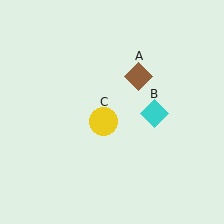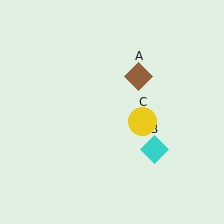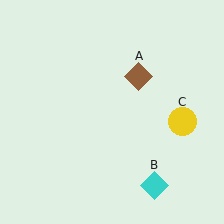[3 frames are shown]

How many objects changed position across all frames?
2 objects changed position: cyan diamond (object B), yellow circle (object C).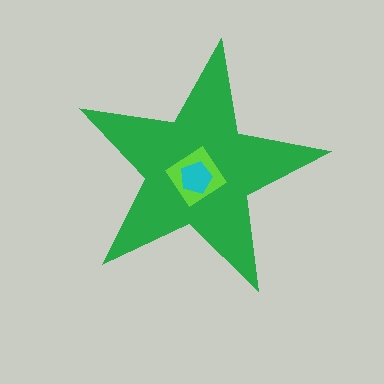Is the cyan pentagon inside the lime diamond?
Yes.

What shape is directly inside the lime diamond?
The cyan pentagon.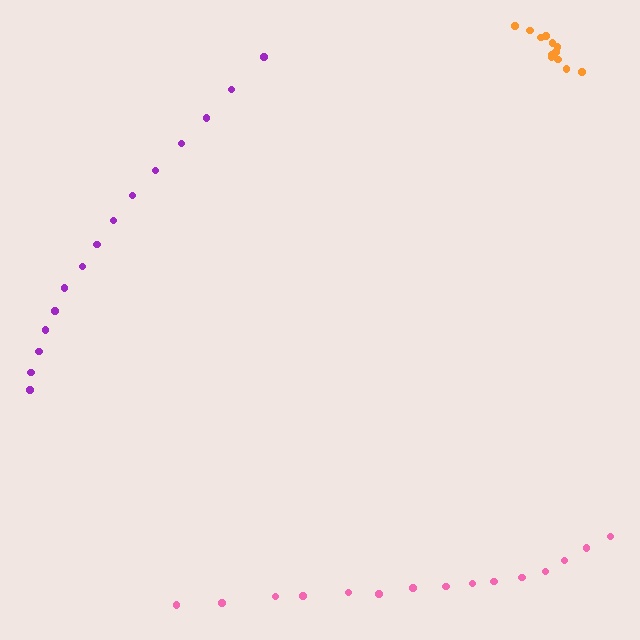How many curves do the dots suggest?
There are 3 distinct paths.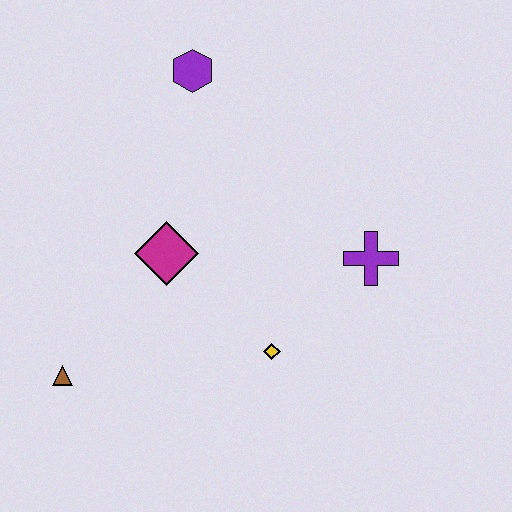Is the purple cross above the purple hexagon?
No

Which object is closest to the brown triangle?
The magenta diamond is closest to the brown triangle.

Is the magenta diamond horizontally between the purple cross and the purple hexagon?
No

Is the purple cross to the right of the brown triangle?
Yes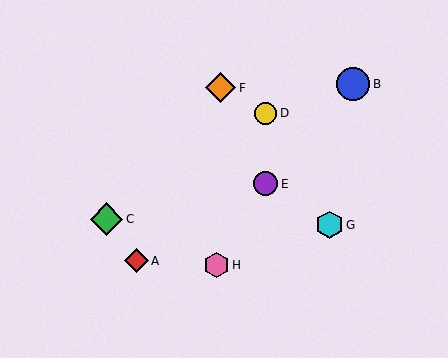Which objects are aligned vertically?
Objects D, E are aligned vertically.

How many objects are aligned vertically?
2 objects (D, E) are aligned vertically.